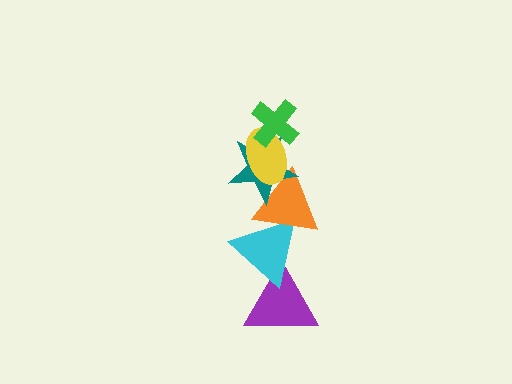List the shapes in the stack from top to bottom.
From top to bottom: the green cross, the yellow ellipse, the teal star, the orange triangle, the cyan triangle, the purple triangle.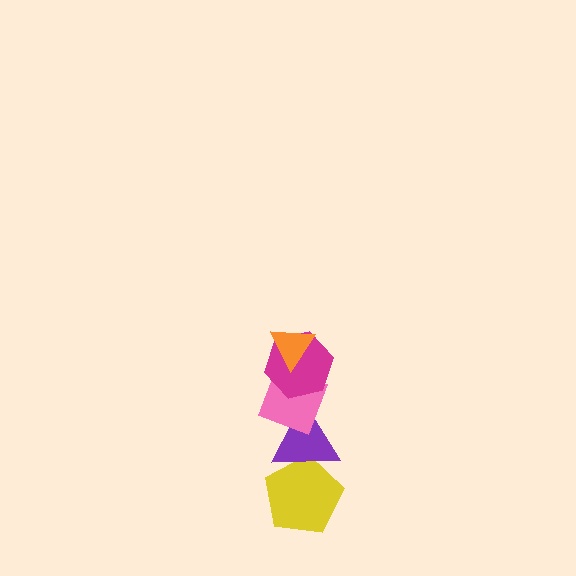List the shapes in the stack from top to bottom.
From top to bottom: the orange triangle, the magenta hexagon, the pink diamond, the purple triangle, the yellow pentagon.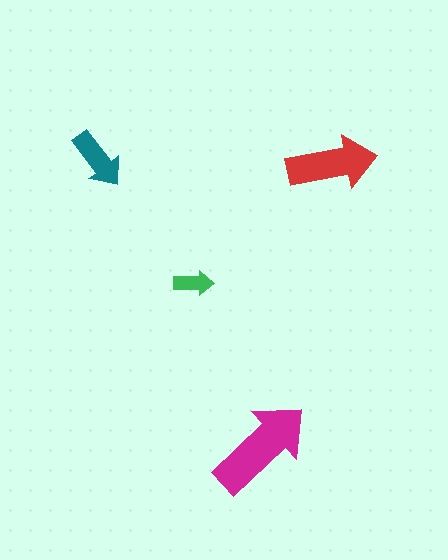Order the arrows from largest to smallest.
the magenta one, the red one, the teal one, the green one.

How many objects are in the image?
There are 4 objects in the image.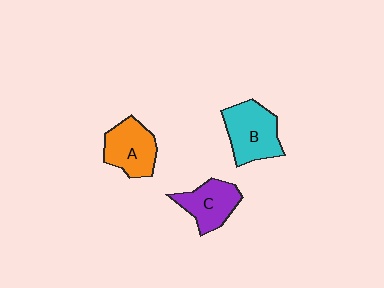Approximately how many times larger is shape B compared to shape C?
Approximately 1.3 times.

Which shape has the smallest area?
Shape C (purple).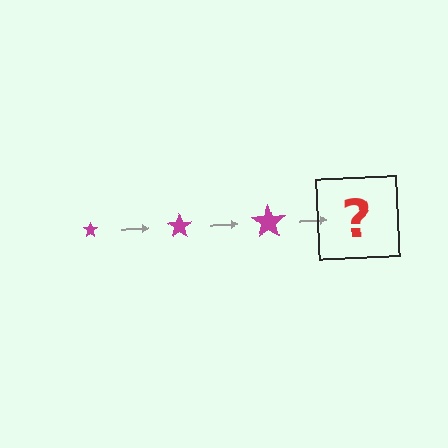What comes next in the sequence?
The next element should be a magenta star, larger than the previous one.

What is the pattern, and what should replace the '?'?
The pattern is that the star gets progressively larger each step. The '?' should be a magenta star, larger than the previous one.